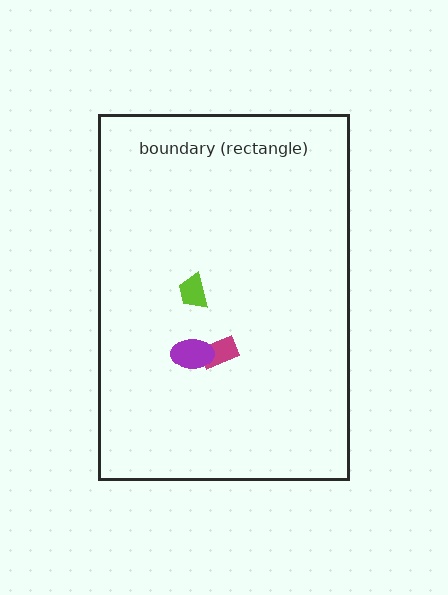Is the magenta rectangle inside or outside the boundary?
Inside.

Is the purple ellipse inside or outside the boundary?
Inside.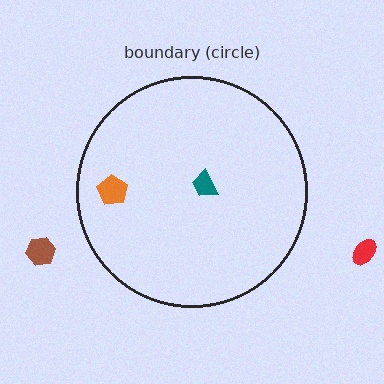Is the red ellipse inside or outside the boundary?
Outside.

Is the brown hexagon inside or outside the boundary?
Outside.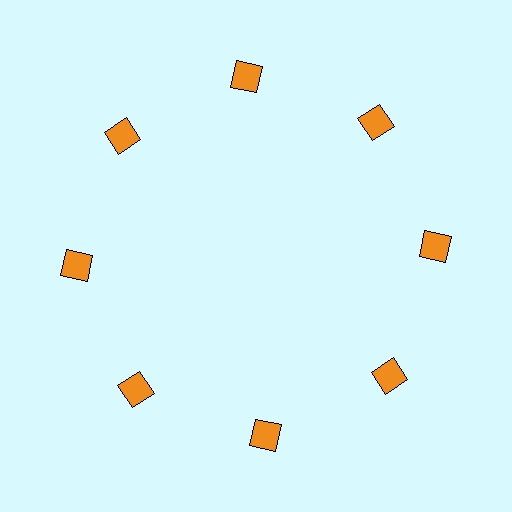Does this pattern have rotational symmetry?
Yes, this pattern has 8-fold rotational symmetry. It looks the same after rotating 45 degrees around the center.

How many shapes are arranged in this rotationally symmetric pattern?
There are 8 shapes, arranged in 8 groups of 1.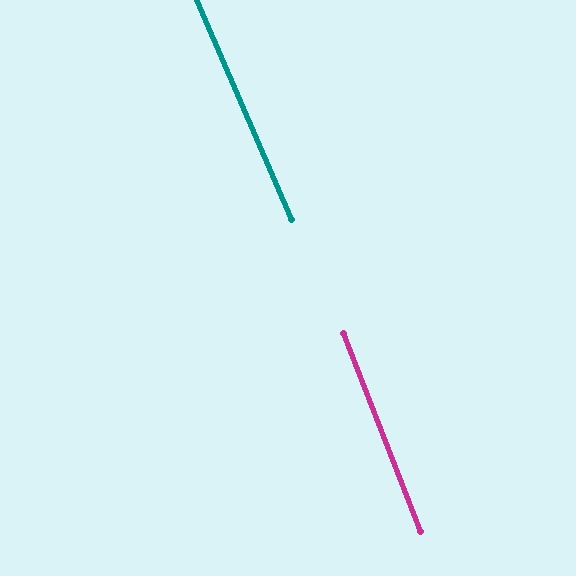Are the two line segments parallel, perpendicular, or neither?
Parallel — their directions differ by only 1.8°.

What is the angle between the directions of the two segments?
Approximately 2 degrees.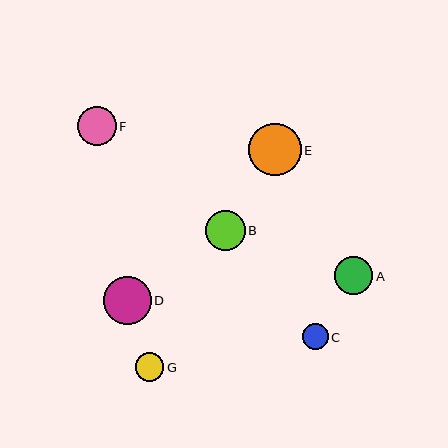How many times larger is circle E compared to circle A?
Circle E is approximately 1.4 times the size of circle A.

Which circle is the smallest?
Circle C is the smallest with a size of approximately 26 pixels.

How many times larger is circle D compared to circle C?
Circle D is approximately 1.8 times the size of circle C.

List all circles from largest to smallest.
From largest to smallest: E, D, B, F, A, G, C.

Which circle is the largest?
Circle E is the largest with a size of approximately 52 pixels.